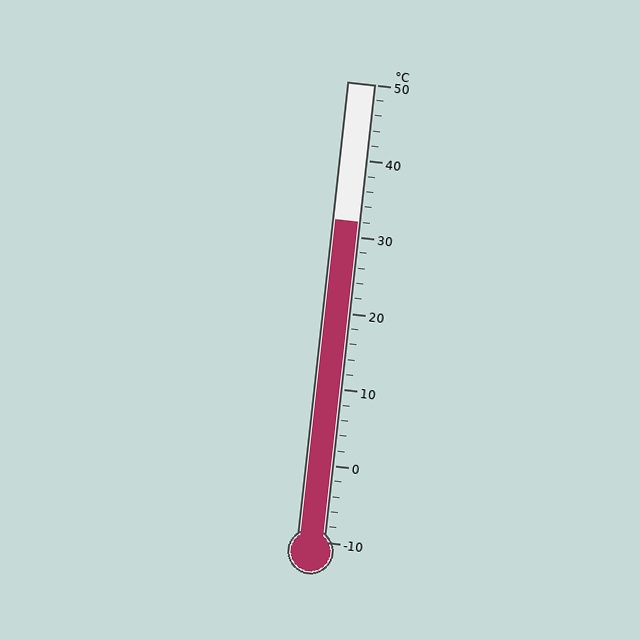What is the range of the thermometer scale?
The thermometer scale ranges from -10°C to 50°C.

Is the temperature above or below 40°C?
The temperature is below 40°C.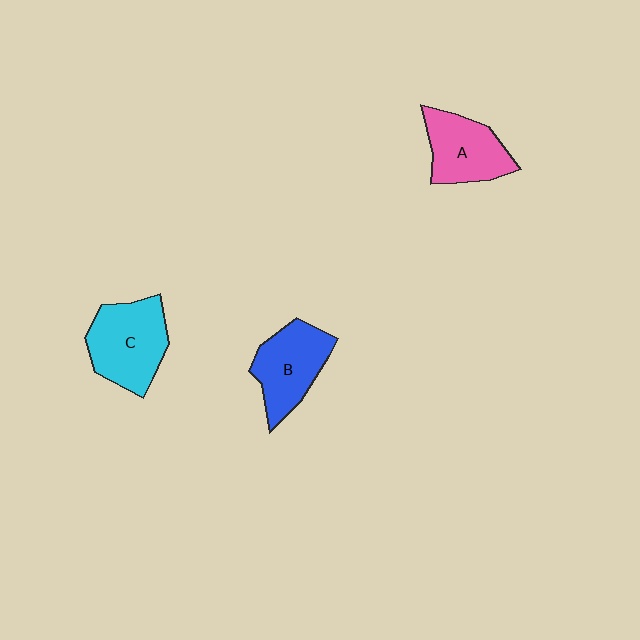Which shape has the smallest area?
Shape A (pink).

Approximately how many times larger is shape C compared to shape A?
Approximately 1.2 times.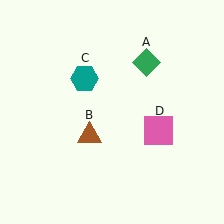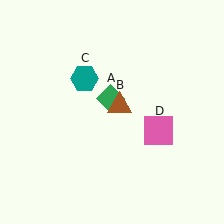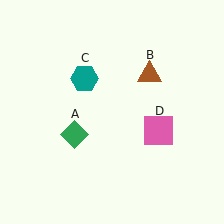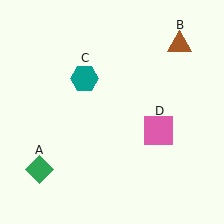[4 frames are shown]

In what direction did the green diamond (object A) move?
The green diamond (object A) moved down and to the left.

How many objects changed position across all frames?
2 objects changed position: green diamond (object A), brown triangle (object B).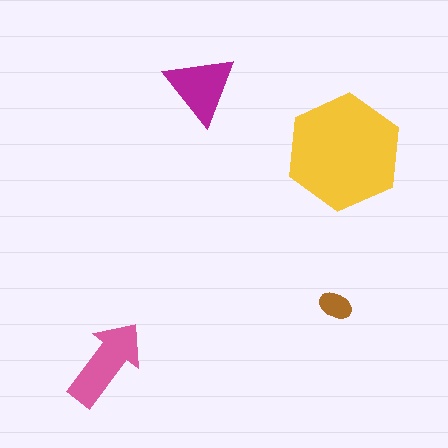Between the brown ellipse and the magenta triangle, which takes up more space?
The magenta triangle.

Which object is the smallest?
The brown ellipse.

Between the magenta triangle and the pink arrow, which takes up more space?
The pink arrow.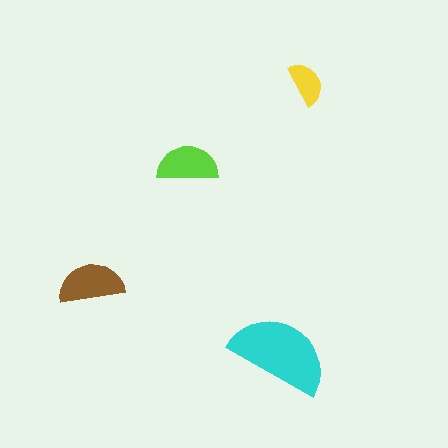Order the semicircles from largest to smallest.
the cyan one, the brown one, the lime one, the yellow one.